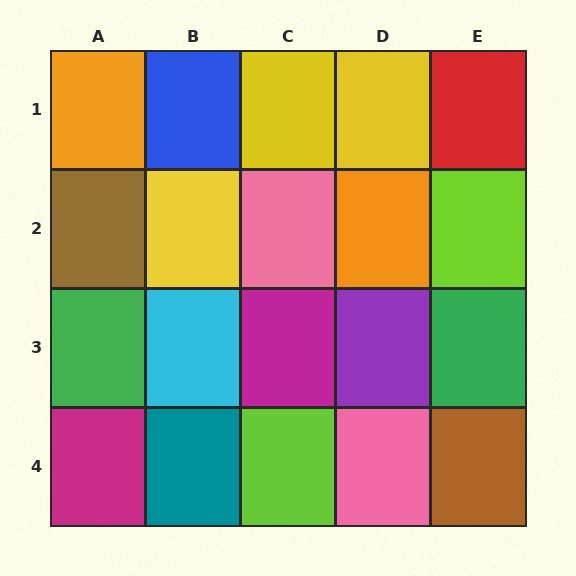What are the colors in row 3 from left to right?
Green, cyan, magenta, purple, green.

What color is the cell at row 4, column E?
Brown.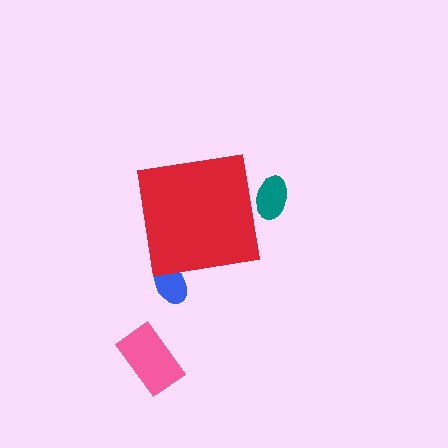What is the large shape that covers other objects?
A red square.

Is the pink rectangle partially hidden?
No, the pink rectangle is fully visible.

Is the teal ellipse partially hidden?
Yes, the teal ellipse is partially hidden behind the red square.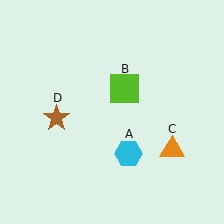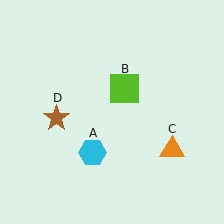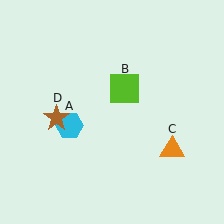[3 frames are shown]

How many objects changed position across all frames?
1 object changed position: cyan hexagon (object A).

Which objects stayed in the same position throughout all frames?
Lime square (object B) and orange triangle (object C) and brown star (object D) remained stationary.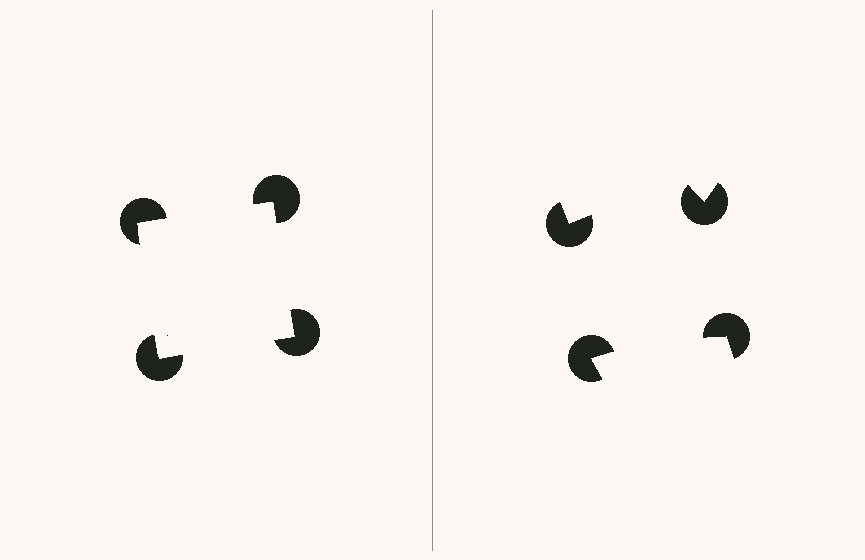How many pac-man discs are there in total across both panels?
8 — 4 on each side.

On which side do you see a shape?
An illusory square appears on the left side. On the right side the wedge cuts are rotated, so no coherent shape forms.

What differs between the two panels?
The pac-man discs are positioned identically on both sides; only the wedge orientations differ. On the left they align to a square; on the right they are misaligned.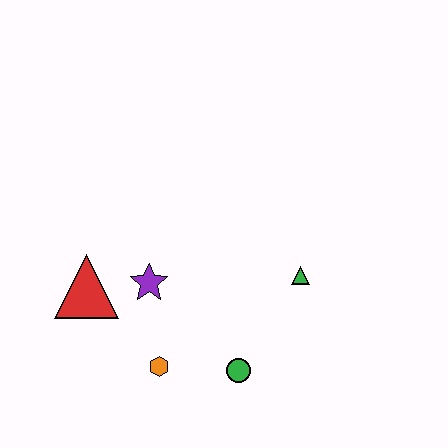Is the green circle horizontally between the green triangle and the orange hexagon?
Yes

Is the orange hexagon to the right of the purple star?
Yes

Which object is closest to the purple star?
The red triangle is closest to the purple star.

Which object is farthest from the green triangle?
The red triangle is farthest from the green triangle.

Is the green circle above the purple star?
No